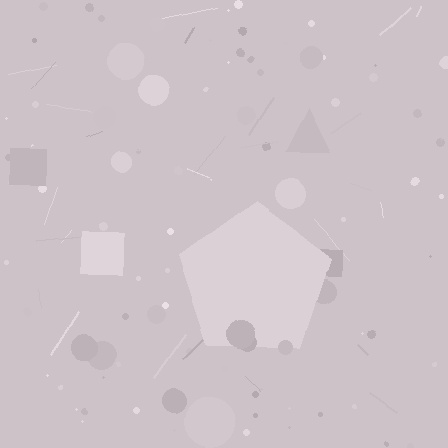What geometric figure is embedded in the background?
A pentagon is embedded in the background.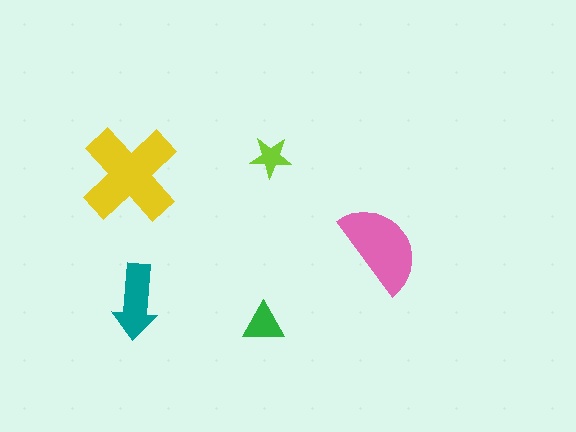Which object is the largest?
The yellow cross.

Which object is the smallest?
The lime star.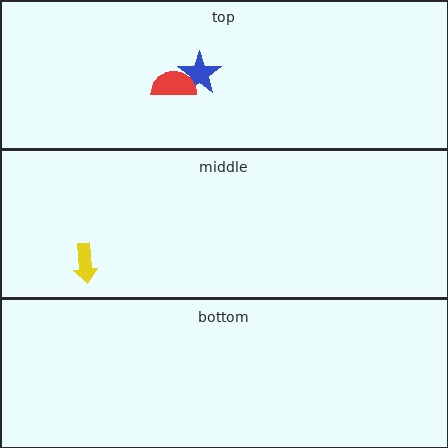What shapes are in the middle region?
The yellow arrow.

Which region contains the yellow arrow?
The middle region.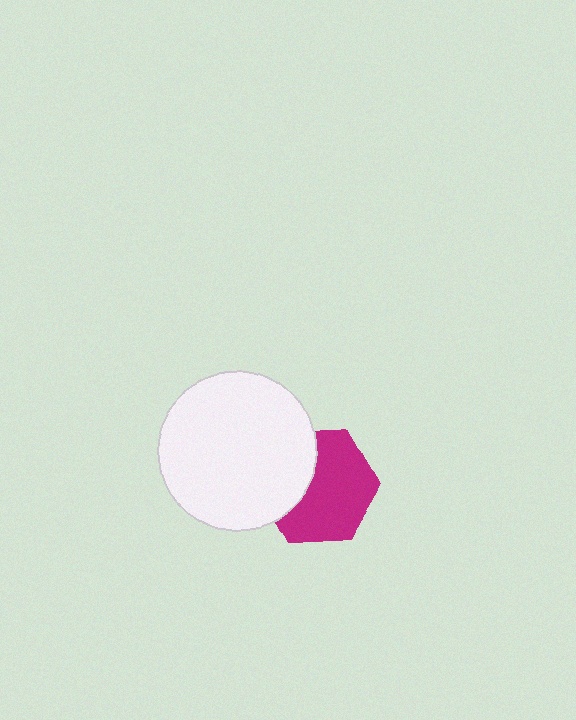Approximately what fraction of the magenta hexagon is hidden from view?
Roughly 35% of the magenta hexagon is hidden behind the white circle.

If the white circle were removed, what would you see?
You would see the complete magenta hexagon.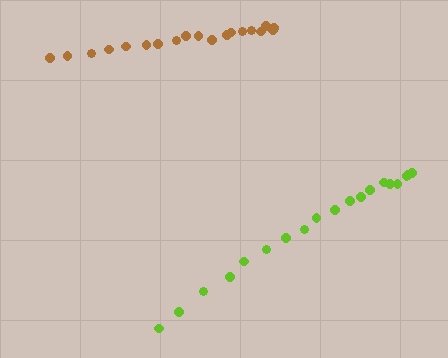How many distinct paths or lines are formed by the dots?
There are 2 distinct paths.